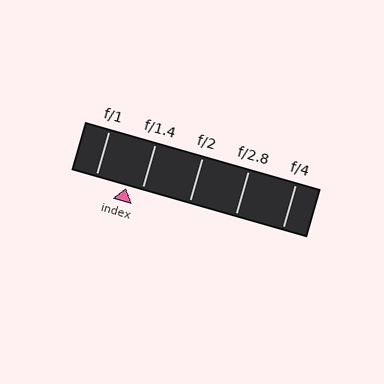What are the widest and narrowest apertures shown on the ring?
The widest aperture shown is f/1 and the narrowest is f/4.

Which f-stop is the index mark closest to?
The index mark is closest to f/1.4.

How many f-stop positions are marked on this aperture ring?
There are 5 f-stop positions marked.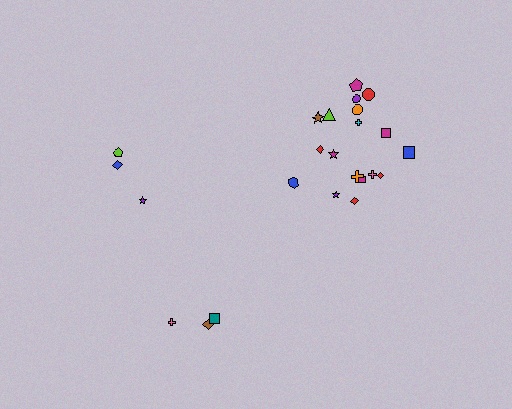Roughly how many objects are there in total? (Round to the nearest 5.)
Roughly 25 objects in total.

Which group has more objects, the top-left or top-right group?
The top-right group.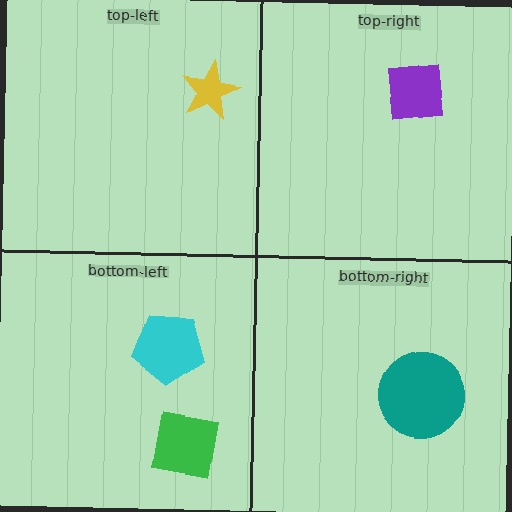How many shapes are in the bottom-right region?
1.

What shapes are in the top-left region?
The yellow star.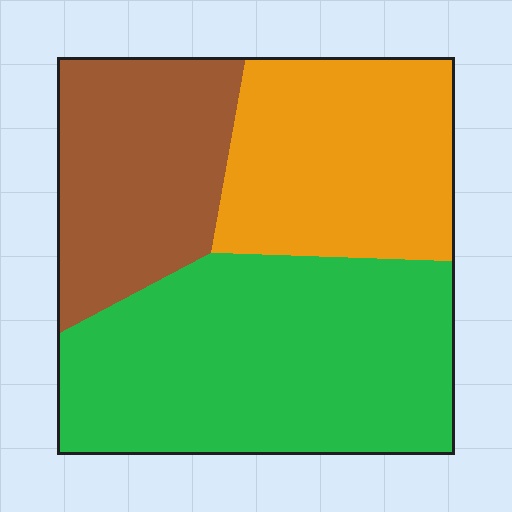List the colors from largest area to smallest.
From largest to smallest: green, orange, brown.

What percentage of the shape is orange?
Orange covers about 30% of the shape.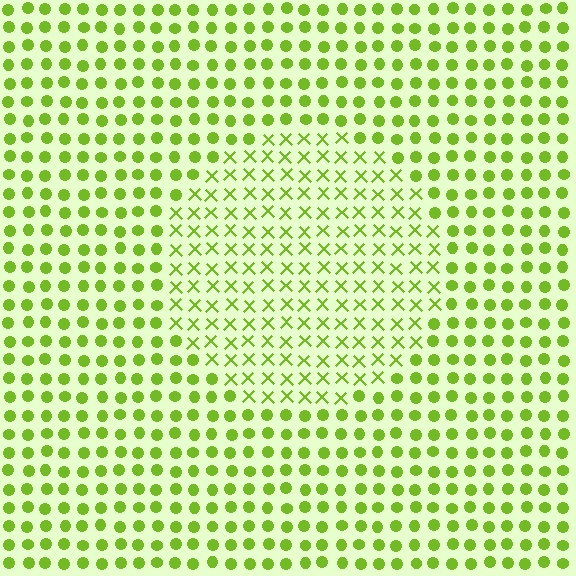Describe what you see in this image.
The image is filled with small lime elements arranged in a uniform grid. A circle-shaped region contains X marks, while the surrounding area contains circles. The boundary is defined purely by the change in element shape.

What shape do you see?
I see a circle.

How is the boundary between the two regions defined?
The boundary is defined by a change in element shape: X marks inside vs. circles outside. All elements share the same color and spacing.